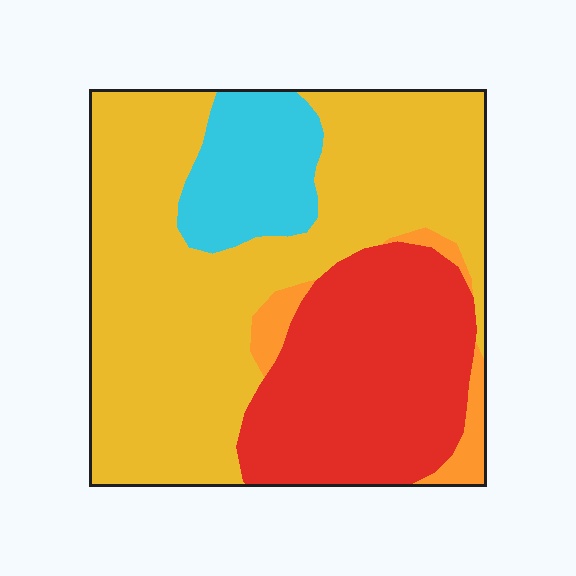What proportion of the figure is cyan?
Cyan takes up less than a quarter of the figure.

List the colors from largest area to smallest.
From largest to smallest: yellow, red, cyan, orange.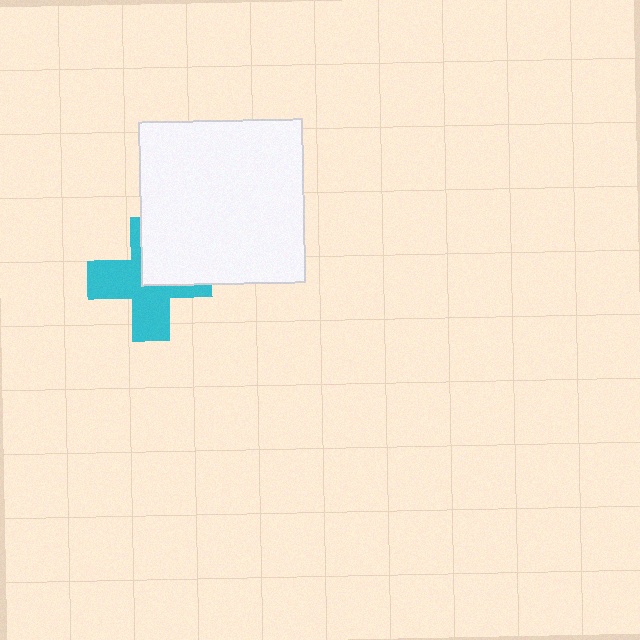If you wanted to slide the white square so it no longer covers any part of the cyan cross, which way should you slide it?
Slide it toward the upper-right — that is the most direct way to separate the two shapes.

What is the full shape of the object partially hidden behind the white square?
The partially hidden object is a cyan cross.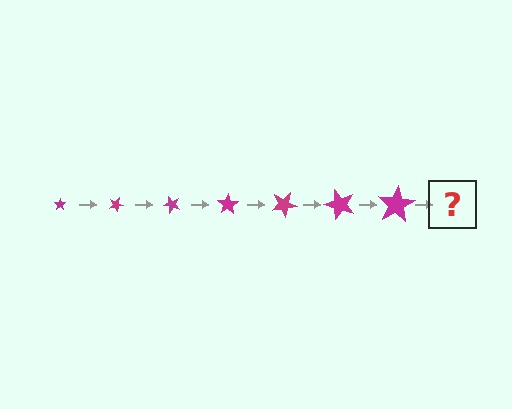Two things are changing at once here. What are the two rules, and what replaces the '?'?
The two rules are that the star grows larger each step and it rotates 25 degrees each step. The '?' should be a star, larger than the previous one and rotated 175 degrees from the start.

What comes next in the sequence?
The next element should be a star, larger than the previous one and rotated 175 degrees from the start.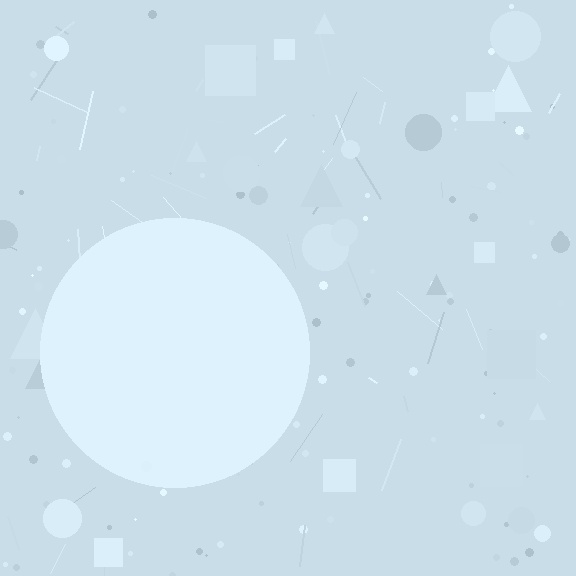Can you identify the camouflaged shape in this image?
The camouflaged shape is a circle.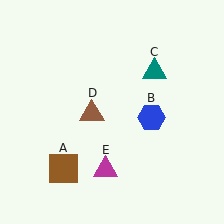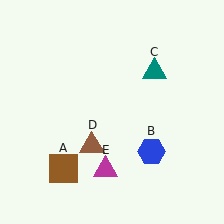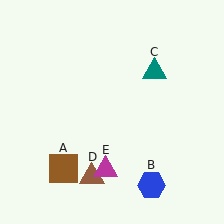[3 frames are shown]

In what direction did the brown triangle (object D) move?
The brown triangle (object D) moved down.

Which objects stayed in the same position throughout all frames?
Brown square (object A) and teal triangle (object C) and magenta triangle (object E) remained stationary.